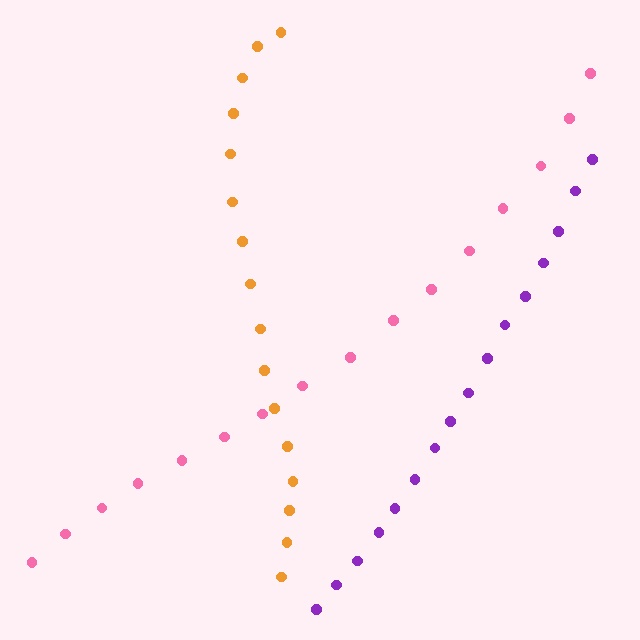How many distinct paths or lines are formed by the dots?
There are 3 distinct paths.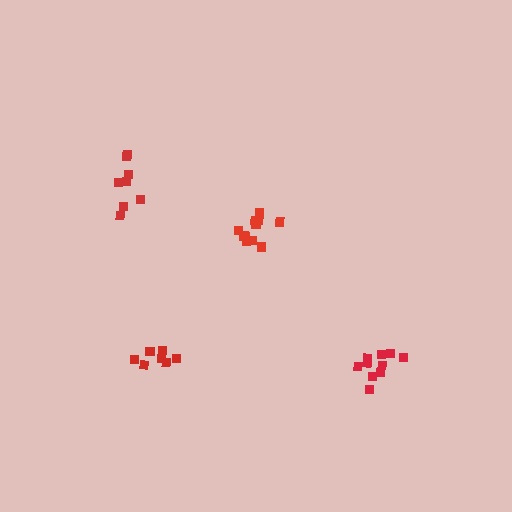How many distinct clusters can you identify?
There are 4 distinct clusters.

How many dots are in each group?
Group 1: 10 dots, Group 2: 8 dots, Group 3: 11 dots, Group 4: 7 dots (36 total).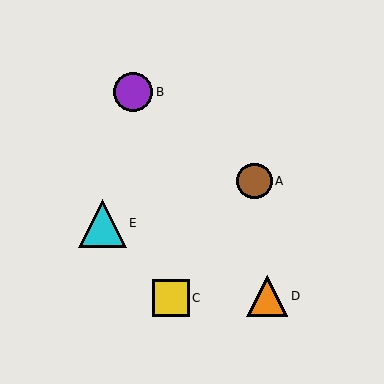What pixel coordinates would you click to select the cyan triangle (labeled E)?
Click at (102, 223) to select the cyan triangle E.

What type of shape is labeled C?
Shape C is a yellow square.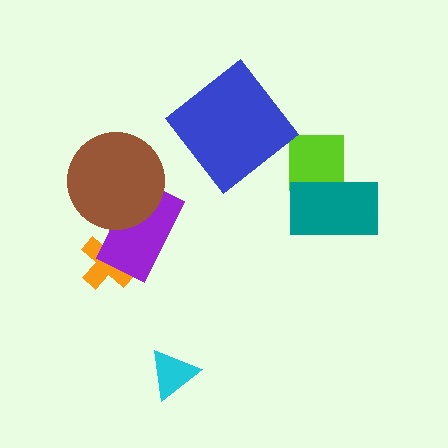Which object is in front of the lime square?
The teal rectangle is in front of the lime square.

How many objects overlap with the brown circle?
1 object overlaps with the brown circle.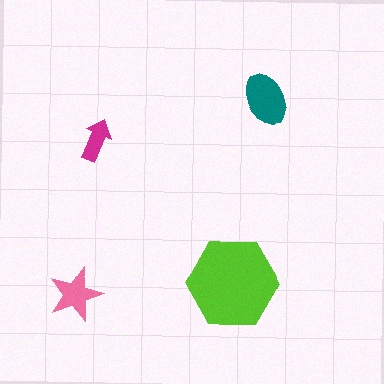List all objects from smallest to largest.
The magenta arrow, the pink star, the teal ellipse, the lime hexagon.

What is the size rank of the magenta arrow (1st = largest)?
4th.